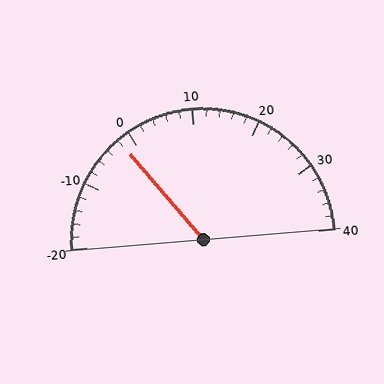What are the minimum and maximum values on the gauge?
The gauge ranges from -20 to 40.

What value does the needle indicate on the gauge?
The needle indicates approximately -2.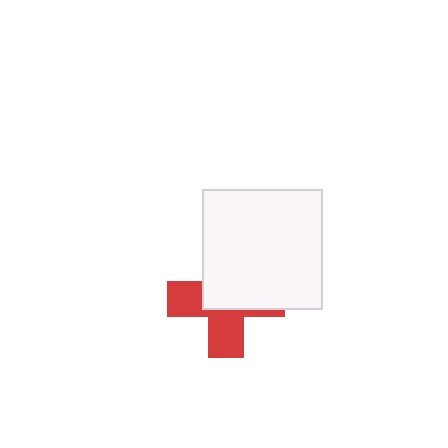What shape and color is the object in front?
The object in front is a white square.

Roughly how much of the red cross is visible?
About half of it is visible (roughly 46%).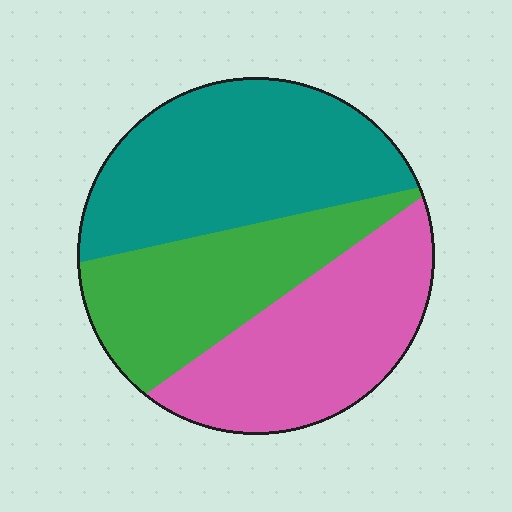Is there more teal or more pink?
Teal.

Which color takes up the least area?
Green, at roughly 30%.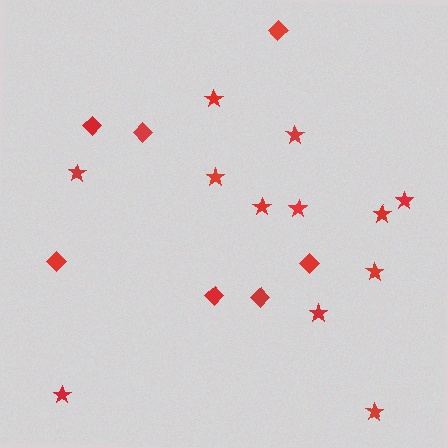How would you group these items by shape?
There are 2 groups: one group of stars (12) and one group of diamonds (7).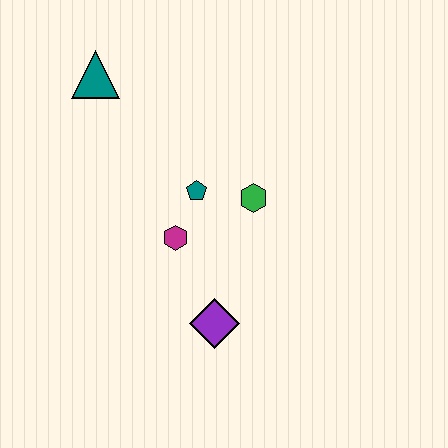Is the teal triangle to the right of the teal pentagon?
No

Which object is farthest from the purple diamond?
The teal triangle is farthest from the purple diamond.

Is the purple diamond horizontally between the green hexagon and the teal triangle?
Yes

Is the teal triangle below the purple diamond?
No